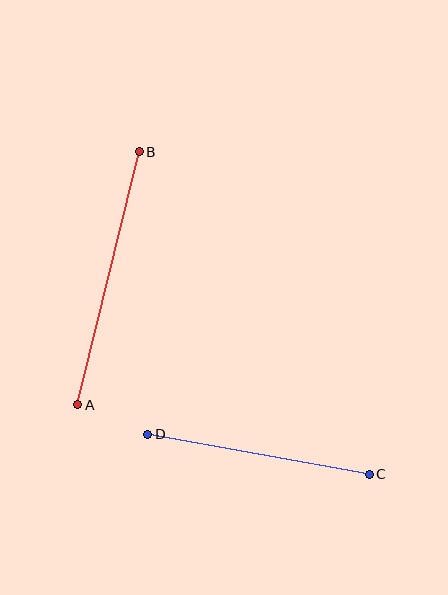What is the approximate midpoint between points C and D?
The midpoint is at approximately (258, 454) pixels.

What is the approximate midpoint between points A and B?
The midpoint is at approximately (108, 278) pixels.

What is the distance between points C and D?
The distance is approximately 225 pixels.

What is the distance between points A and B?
The distance is approximately 260 pixels.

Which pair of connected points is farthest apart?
Points A and B are farthest apart.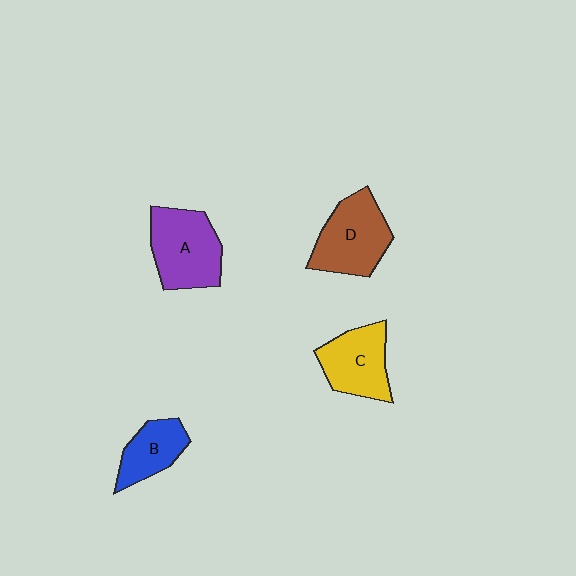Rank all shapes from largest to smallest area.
From largest to smallest: A (purple), D (brown), C (yellow), B (blue).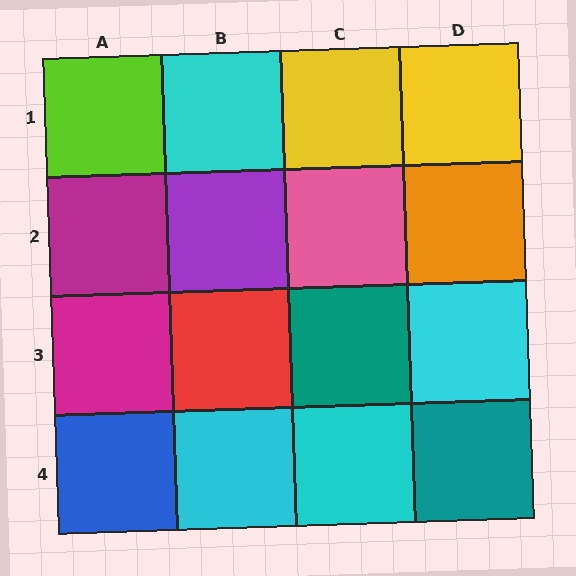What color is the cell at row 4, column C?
Cyan.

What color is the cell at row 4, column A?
Blue.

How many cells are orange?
1 cell is orange.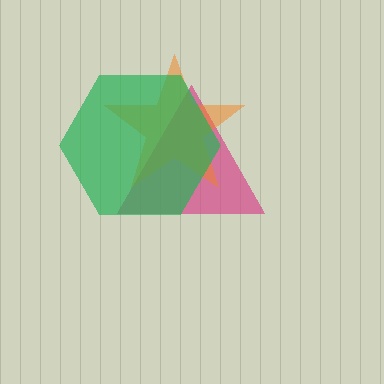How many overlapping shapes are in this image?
There are 3 overlapping shapes in the image.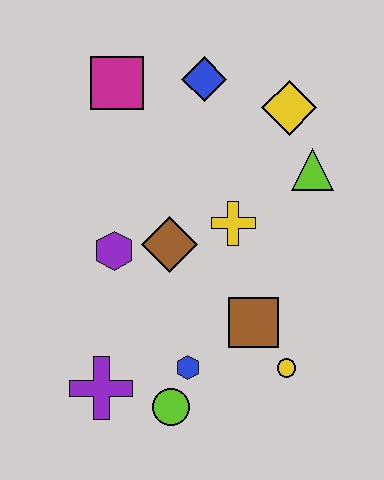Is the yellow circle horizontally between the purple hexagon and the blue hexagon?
No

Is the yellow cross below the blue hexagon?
No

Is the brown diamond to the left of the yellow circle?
Yes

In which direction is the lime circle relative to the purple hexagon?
The lime circle is below the purple hexagon.